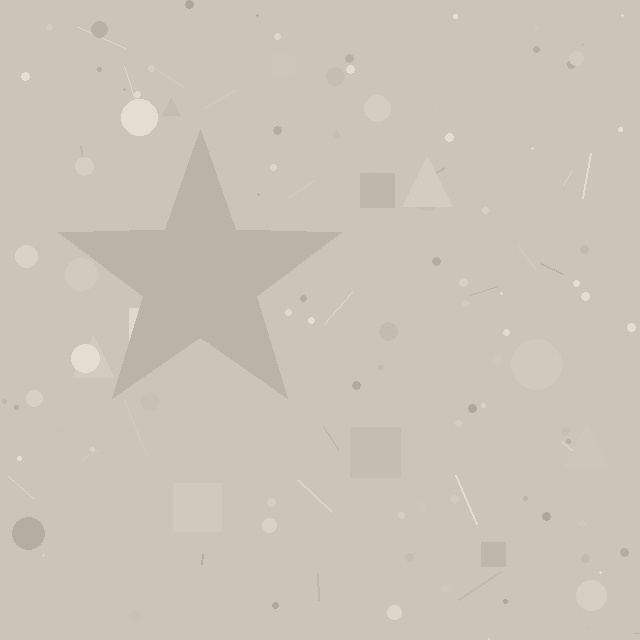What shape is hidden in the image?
A star is hidden in the image.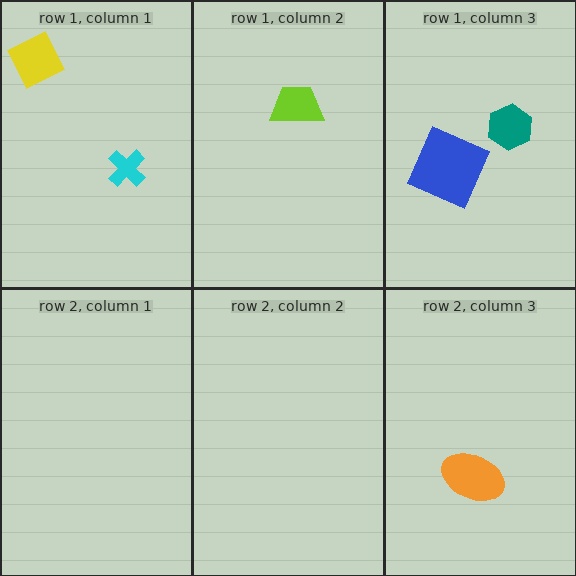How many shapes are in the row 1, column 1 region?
2.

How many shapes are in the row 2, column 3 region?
1.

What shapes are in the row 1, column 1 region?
The cyan cross, the yellow diamond.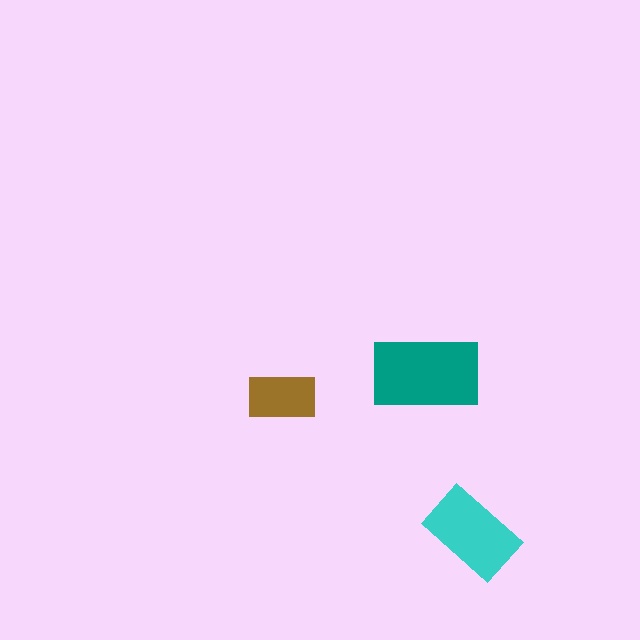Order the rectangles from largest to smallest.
the teal one, the cyan one, the brown one.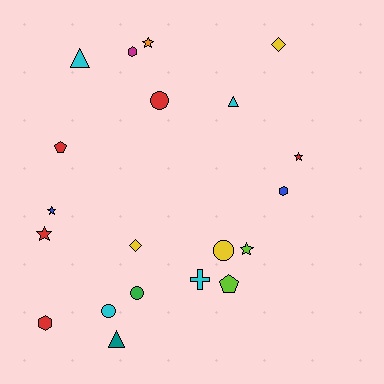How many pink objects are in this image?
There are no pink objects.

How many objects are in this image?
There are 20 objects.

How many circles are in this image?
There are 4 circles.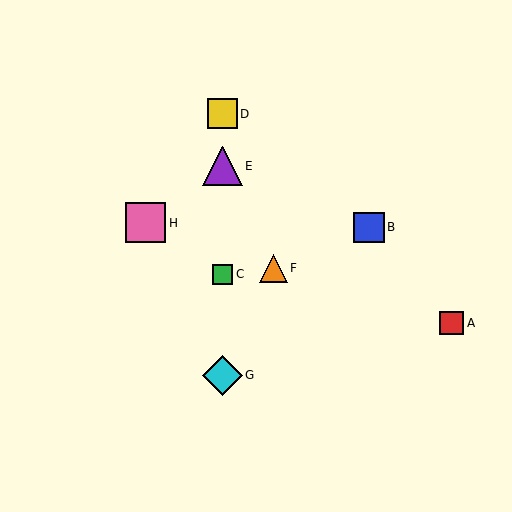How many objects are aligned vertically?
4 objects (C, D, E, G) are aligned vertically.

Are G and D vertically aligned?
Yes, both are at x≈222.